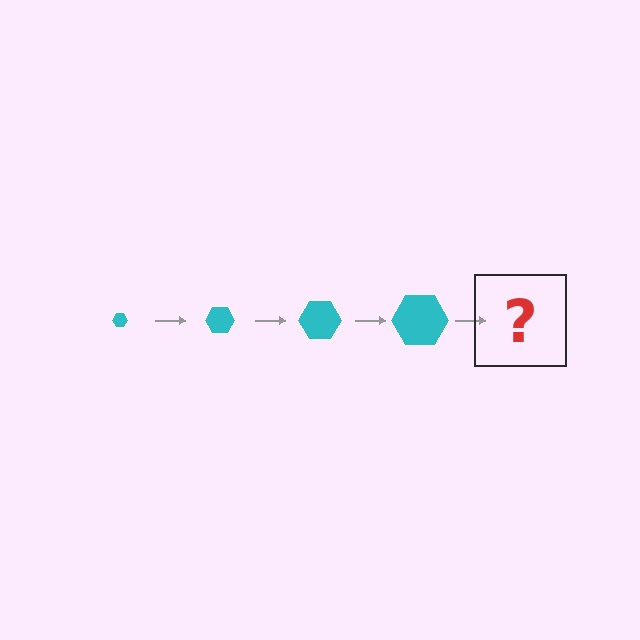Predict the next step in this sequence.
The next step is a cyan hexagon, larger than the previous one.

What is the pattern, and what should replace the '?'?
The pattern is that the hexagon gets progressively larger each step. The '?' should be a cyan hexagon, larger than the previous one.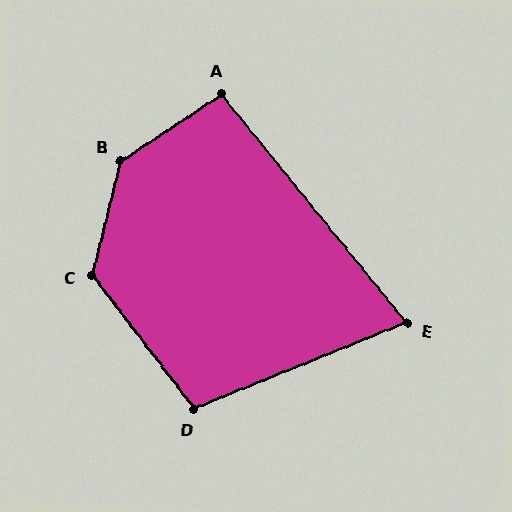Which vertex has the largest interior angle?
B, at approximately 138 degrees.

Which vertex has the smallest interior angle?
E, at approximately 73 degrees.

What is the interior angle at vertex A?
Approximately 96 degrees (obtuse).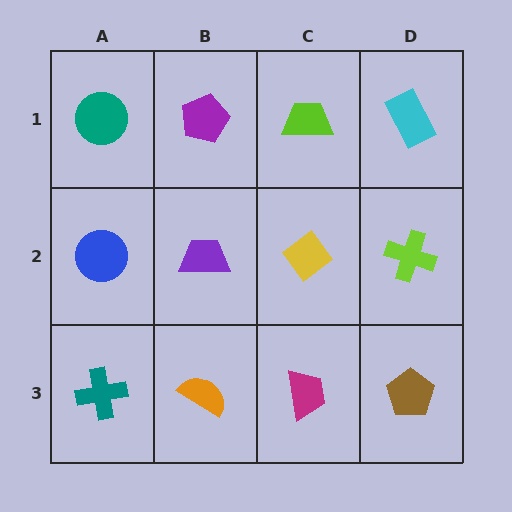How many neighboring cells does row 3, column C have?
3.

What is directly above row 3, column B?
A purple trapezoid.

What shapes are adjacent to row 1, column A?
A blue circle (row 2, column A), a purple pentagon (row 1, column B).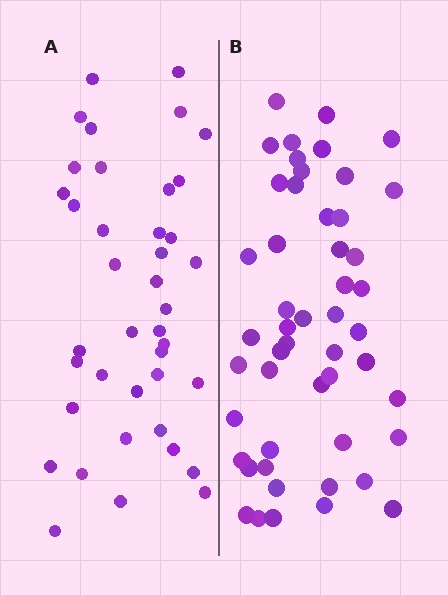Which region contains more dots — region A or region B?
Region B (the right region) has more dots.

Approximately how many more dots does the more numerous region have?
Region B has roughly 10 or so more dots than region A.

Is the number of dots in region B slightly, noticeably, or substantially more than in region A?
Region B has noticeably more, but not dramatically so. The ratio is roughly 1.2 to 1.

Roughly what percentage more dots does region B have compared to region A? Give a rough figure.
About 25% more.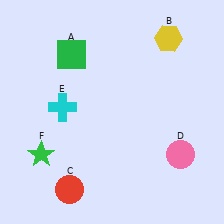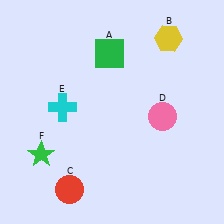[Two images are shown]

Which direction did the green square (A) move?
The green square (A) moved right.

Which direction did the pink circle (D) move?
The pink circle (D) moved up.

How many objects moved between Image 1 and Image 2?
2 objects moved between the two images.